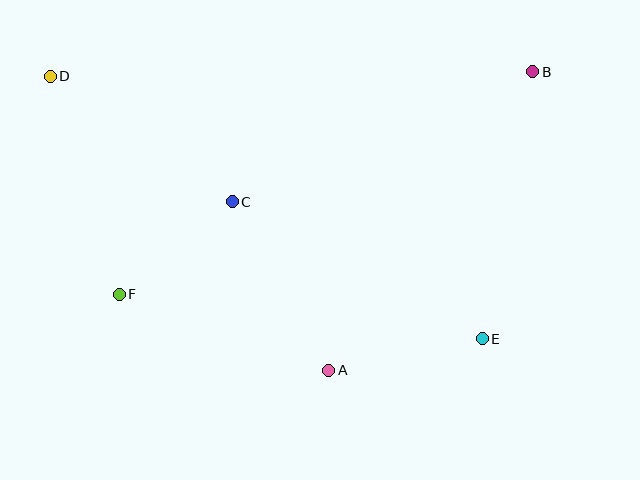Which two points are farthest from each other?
Points D and E are farthest from each other.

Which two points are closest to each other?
Points C and F are closest to each other.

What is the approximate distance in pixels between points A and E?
The distance between A and E is approximately 157 pixels.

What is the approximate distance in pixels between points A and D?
The distance between A and D is approximately 405 pixels.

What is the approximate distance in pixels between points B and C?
The distance between B and C is approximately 328 pixels.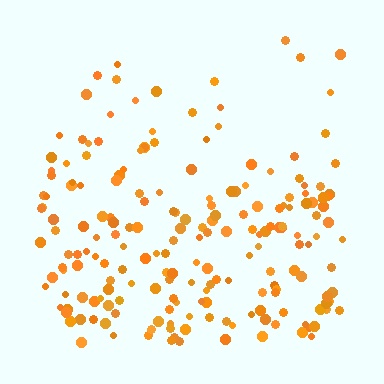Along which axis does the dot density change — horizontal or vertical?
Vertical.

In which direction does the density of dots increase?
From top to bottom, with the bottom side densest.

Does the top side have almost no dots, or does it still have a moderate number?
Still a moderate number, just noticeably fewer than the bottom.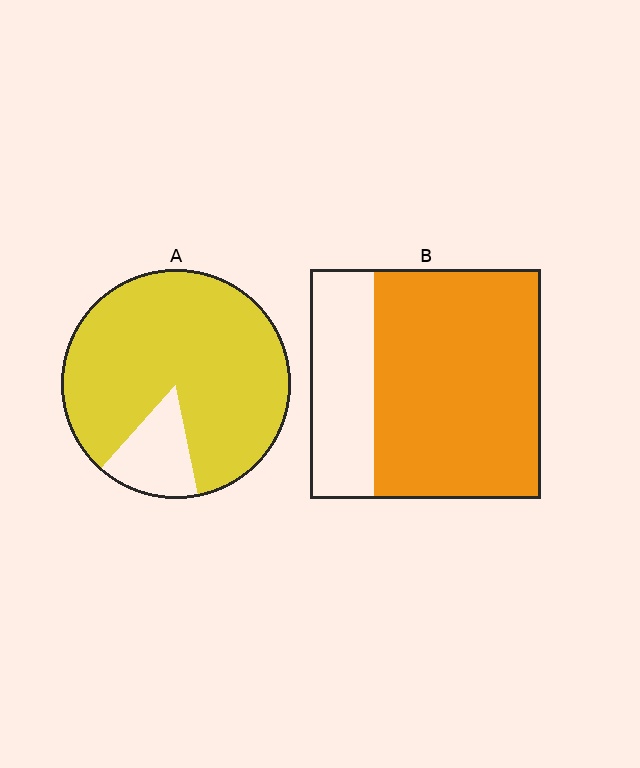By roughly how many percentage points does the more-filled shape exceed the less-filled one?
By roughly 15 percentage points (A over B).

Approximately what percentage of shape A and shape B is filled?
A is approximately 85% and B is approximately 70%.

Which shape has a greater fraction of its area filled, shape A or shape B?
Shape A.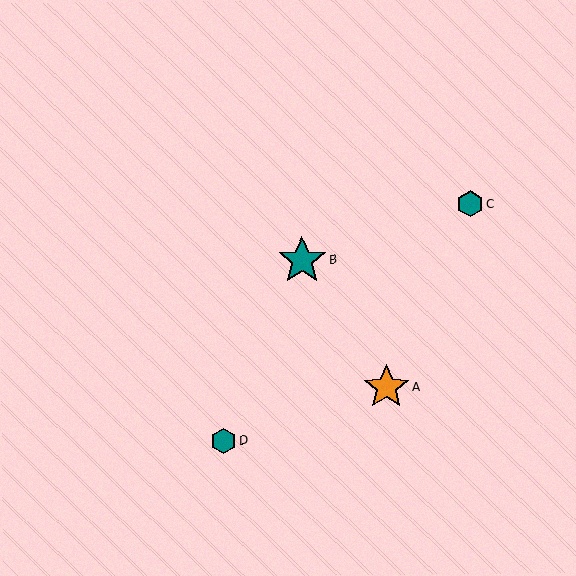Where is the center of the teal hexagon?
The center of the teal hexagon is at (223, 441).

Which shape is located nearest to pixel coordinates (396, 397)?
The orange star (labeled A) at (386, 387) is nearest to that location.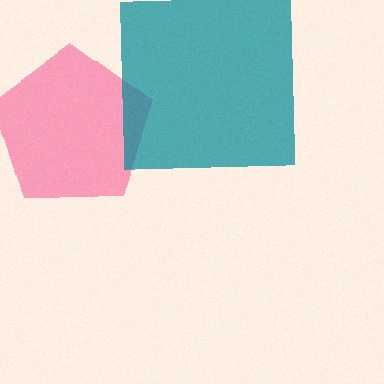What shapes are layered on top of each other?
The layered shapes are: a pink pentagon, a teal square.